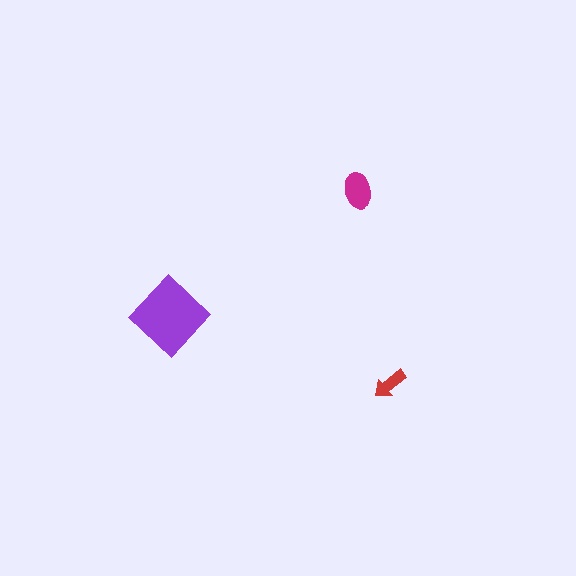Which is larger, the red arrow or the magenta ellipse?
The magenta ellipse.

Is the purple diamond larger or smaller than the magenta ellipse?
Larger.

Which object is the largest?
The purple diamond.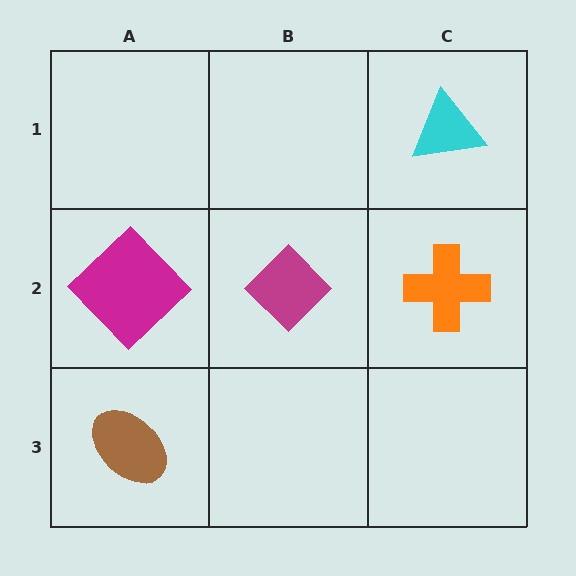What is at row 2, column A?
A magenta diamond.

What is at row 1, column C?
A cyan triangle.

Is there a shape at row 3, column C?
No, that cell is empty.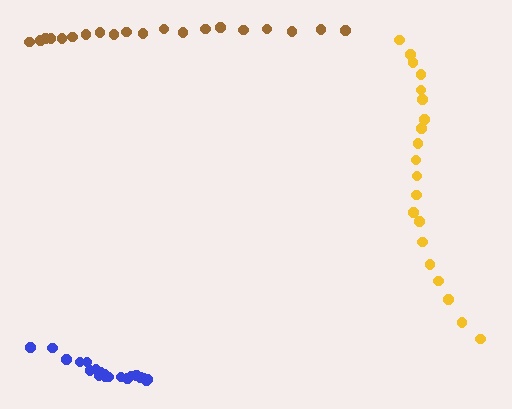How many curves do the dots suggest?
There are 3 distinct paths.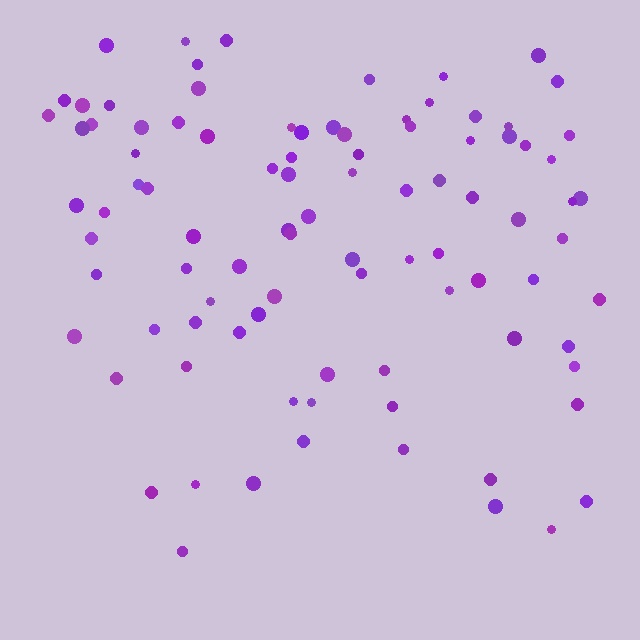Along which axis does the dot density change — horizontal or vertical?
Vertical.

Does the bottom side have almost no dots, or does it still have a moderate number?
Still a moderate number, just noticeably fewer than the top.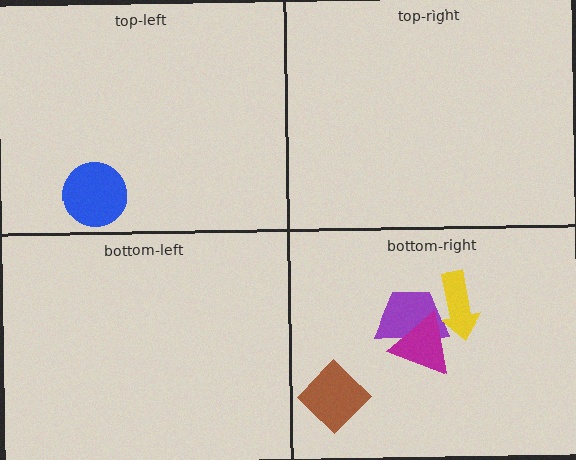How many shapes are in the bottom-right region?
4.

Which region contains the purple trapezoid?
The bottom-right region.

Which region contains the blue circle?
The top-left region.